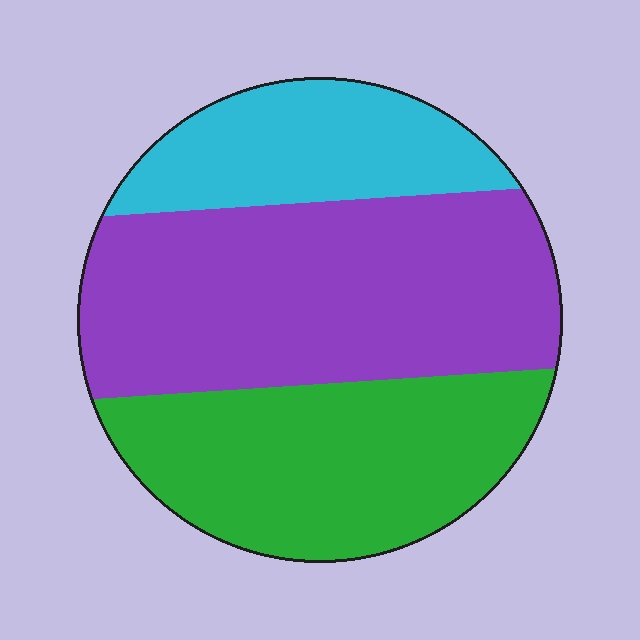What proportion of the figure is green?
Green takes up about one third (1/3) of the figure.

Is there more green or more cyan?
Green.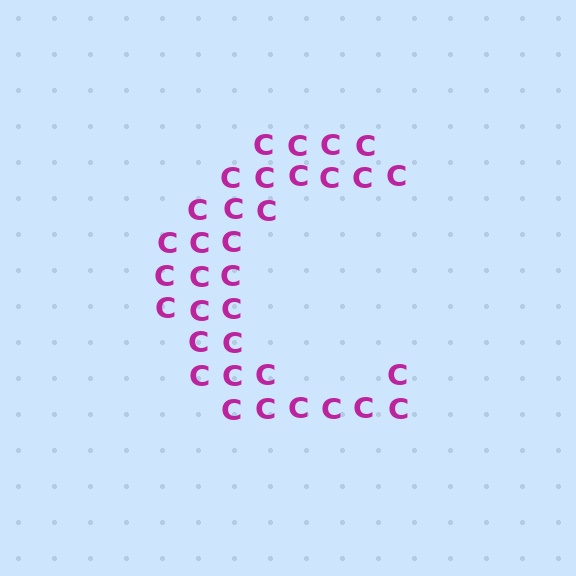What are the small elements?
The small elements are letter C's.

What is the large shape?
The large shape is the letter C.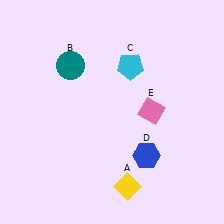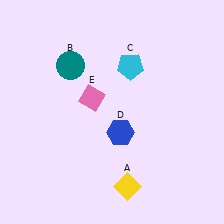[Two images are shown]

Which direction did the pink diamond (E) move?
The pink diamond (E) moved left.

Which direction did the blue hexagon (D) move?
The blue hexagon (D) moved left.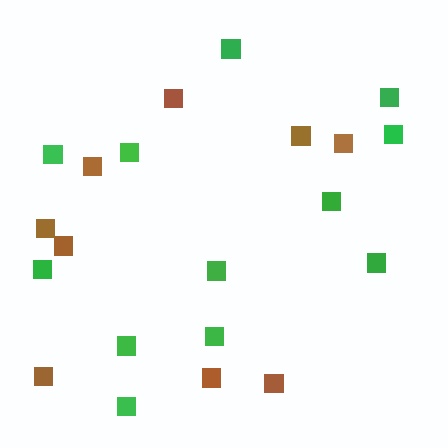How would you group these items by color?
There are 2 groups: one group of green squares (12) and one group of brown squares (9).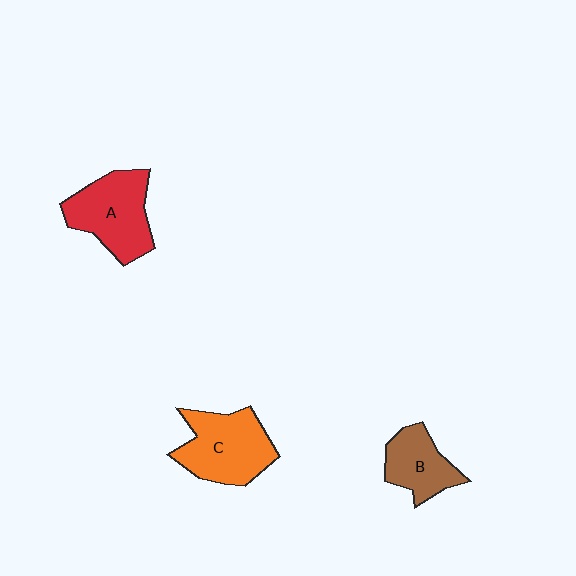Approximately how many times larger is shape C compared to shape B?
Approximately 1.5 times.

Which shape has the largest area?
Shape C (orange).